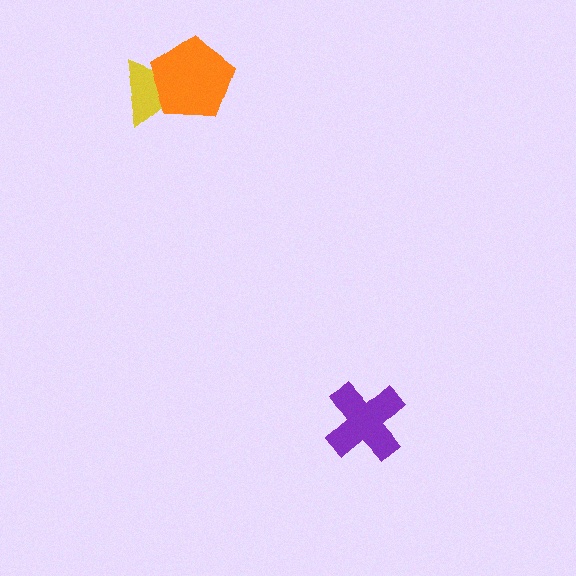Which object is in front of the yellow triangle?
The orange pentagon is in front of the yellow triangle.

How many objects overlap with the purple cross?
0 objects overlap with the purple cross.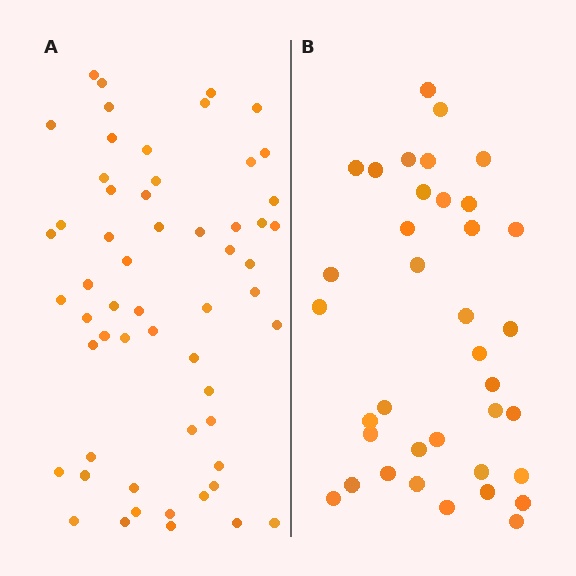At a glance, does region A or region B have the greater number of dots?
Region A (the left region) has more dots.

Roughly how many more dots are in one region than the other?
Region A has approximately 20 more dots than region B.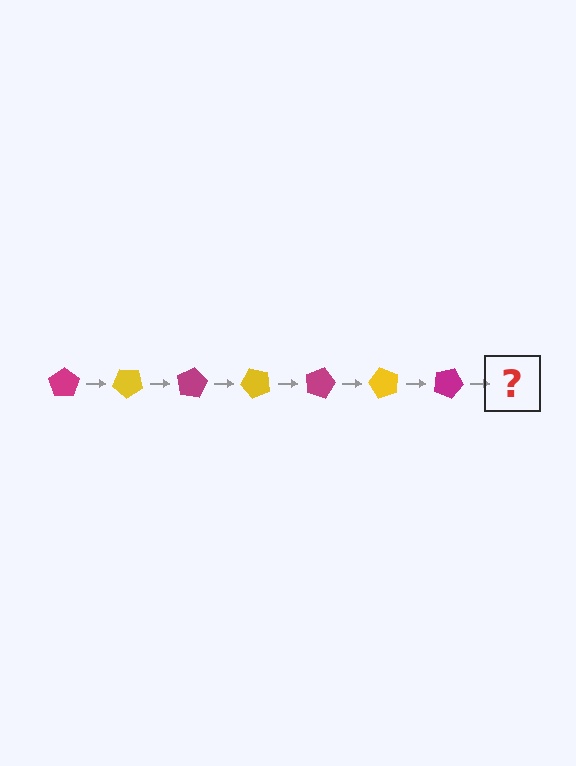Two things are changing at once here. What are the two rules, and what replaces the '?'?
The two rules are that it rotates 40 degrees each step and the color cycles through magenta and yellow. The '?' should be a yellow pentagon, rotated 280 degrees from the start.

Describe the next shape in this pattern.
It should be a yellow pentagon, rotated 280 degrees from the start.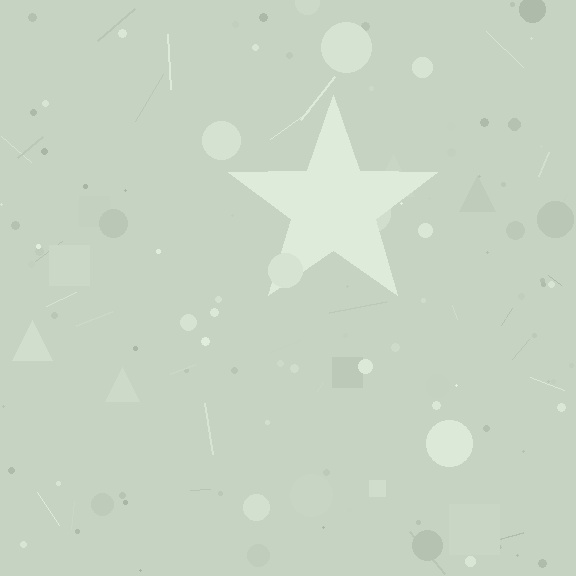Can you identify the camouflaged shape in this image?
The camouflaged shape is a star.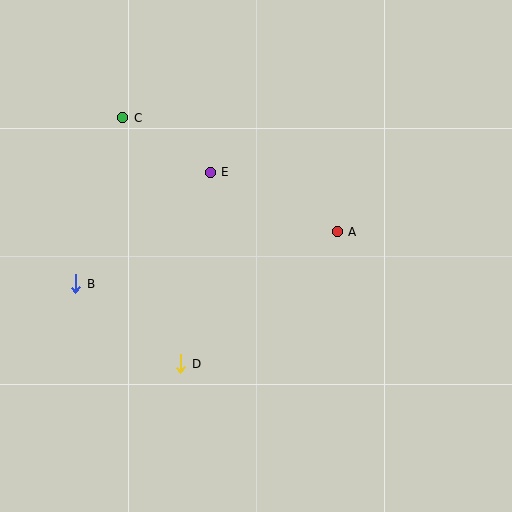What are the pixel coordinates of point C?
Point C is at (123, 118).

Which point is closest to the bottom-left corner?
Point D is closest to the bottom-left corner.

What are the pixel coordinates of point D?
Point D is at (181, 364).